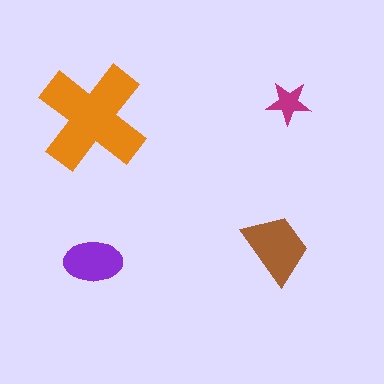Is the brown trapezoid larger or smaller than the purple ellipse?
Larger.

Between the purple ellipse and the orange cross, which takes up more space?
The orange cross.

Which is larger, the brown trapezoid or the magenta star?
The brown trapezoid.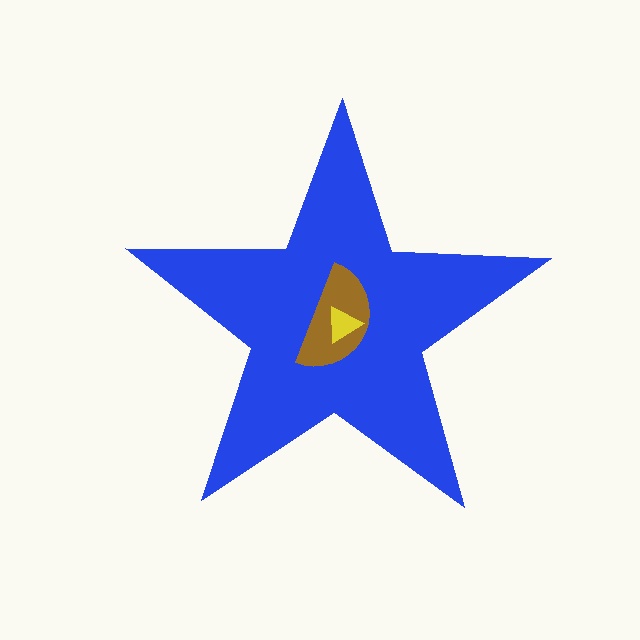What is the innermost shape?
The yellow triangle.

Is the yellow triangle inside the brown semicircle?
Yes.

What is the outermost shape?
The blue star.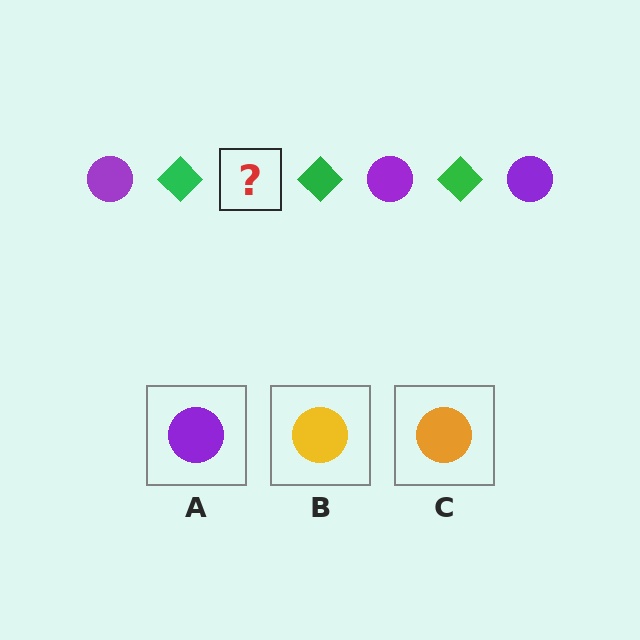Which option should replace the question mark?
Option A.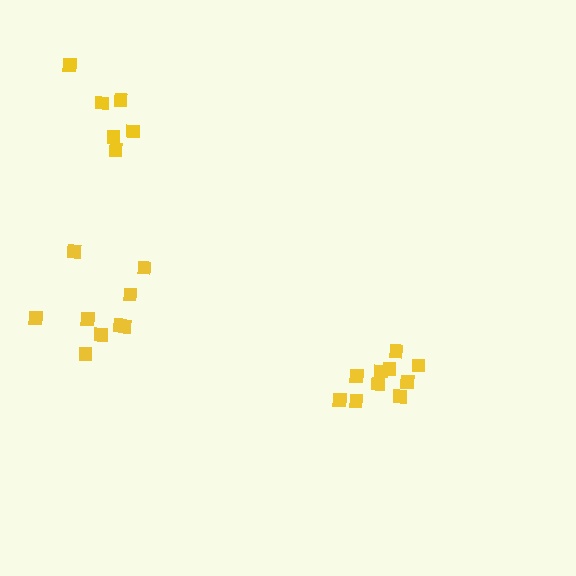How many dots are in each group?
Group 1: 10 dots, Group 2: 9 dots, Group 3: 6 dots (25 total).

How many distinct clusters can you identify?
There are 3 distinct clusters.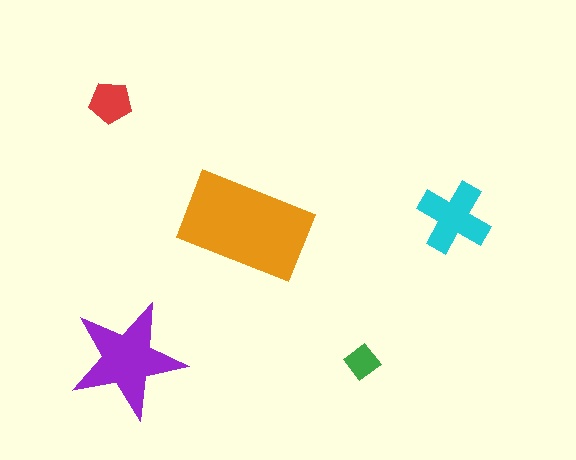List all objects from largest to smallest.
The orange rectangle, the purple star, the cyan cross, the red pentagon, the green diamond.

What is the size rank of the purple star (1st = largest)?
2nd.